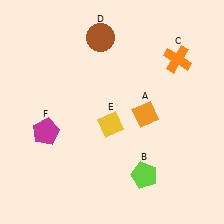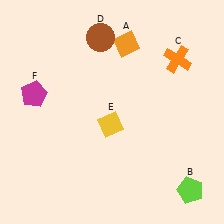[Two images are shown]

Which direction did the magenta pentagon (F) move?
The magenta pentagon (F) moved up.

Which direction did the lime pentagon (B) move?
The lime pentagon (B) moved right.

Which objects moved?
The objects that moved are: the orange diamond (A), the lime pentagon (B), the magenta pentagon (F).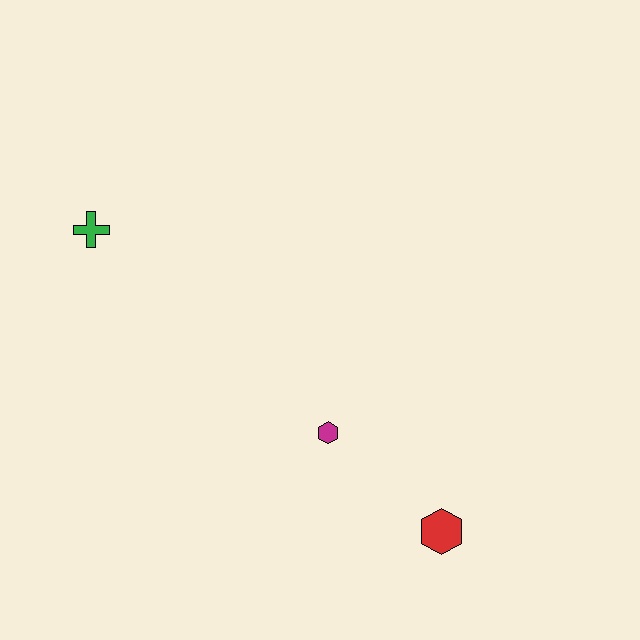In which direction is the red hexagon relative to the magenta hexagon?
The red hexagon is to the right of the magenta hexagon.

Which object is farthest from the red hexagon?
The green cross is farthest from the red hexagon.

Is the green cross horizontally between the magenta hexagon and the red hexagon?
No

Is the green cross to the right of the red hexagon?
No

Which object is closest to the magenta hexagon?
The red hexagon is closest to the magenta hexagon.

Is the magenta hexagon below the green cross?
Yes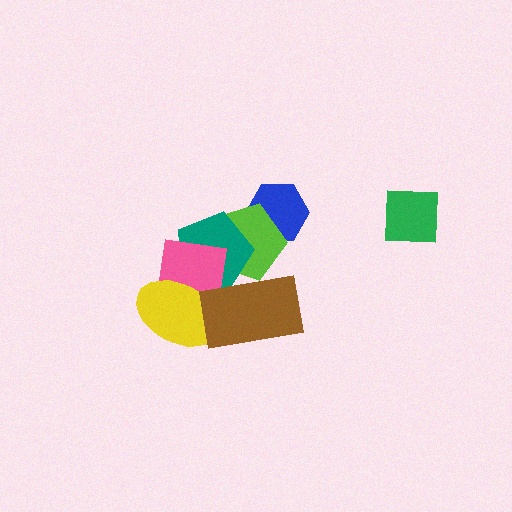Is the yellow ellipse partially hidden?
Yes, it is partially covered by another shape.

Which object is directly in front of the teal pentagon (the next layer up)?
The pink square is directly in front of the teal pentagon.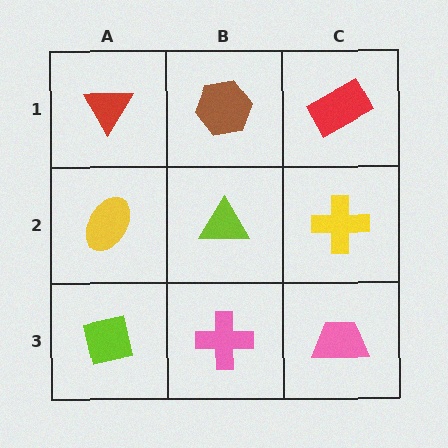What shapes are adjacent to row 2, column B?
A brown hexagon (row 1, column B), a pink cross (row 3, column B), a yellow ellipse (row 2, column A), a yellow cross (row 2, column C).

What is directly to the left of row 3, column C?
A pink cross.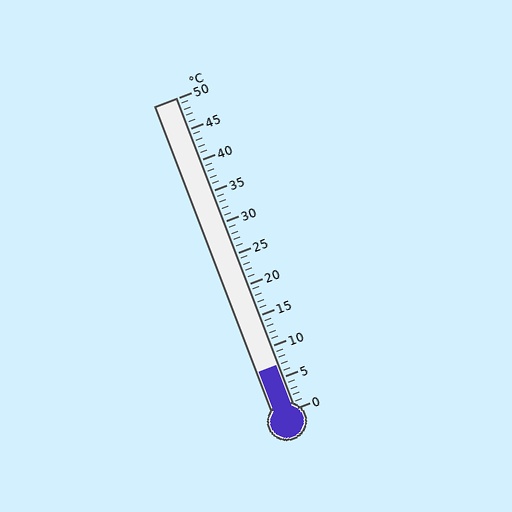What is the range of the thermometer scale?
The thermometer scale ranges from 0°C to 50°C.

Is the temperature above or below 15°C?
The temperature is below 15°C.